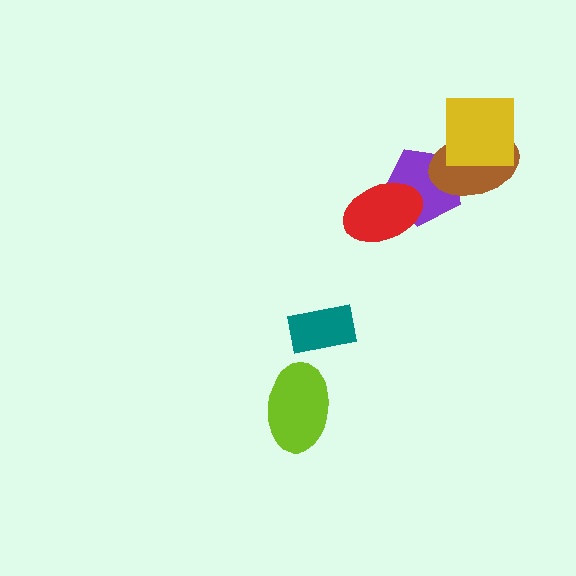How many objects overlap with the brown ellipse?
2 objects overlap with the brown ellipse.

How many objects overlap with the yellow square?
1 object overlaps with the yellow square.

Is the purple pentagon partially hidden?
Yes, it is partially covered by another shape.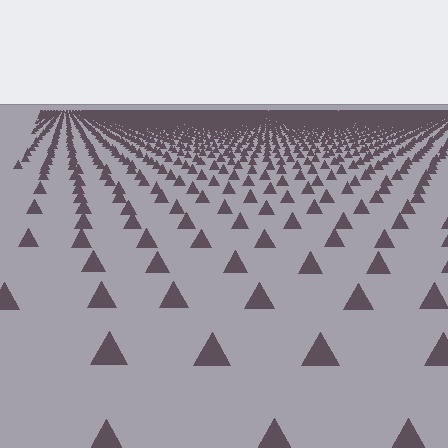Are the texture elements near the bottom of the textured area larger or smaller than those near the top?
Larger. Near the bottom, elements are closer to the viewer and appear at a bigger on-screen size.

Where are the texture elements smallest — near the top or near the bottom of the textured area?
Near the top.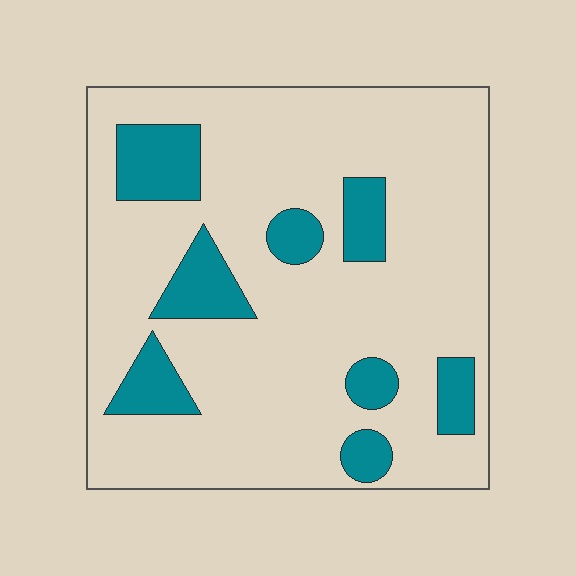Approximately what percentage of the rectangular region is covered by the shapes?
Approximately 20%.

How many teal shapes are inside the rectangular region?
8.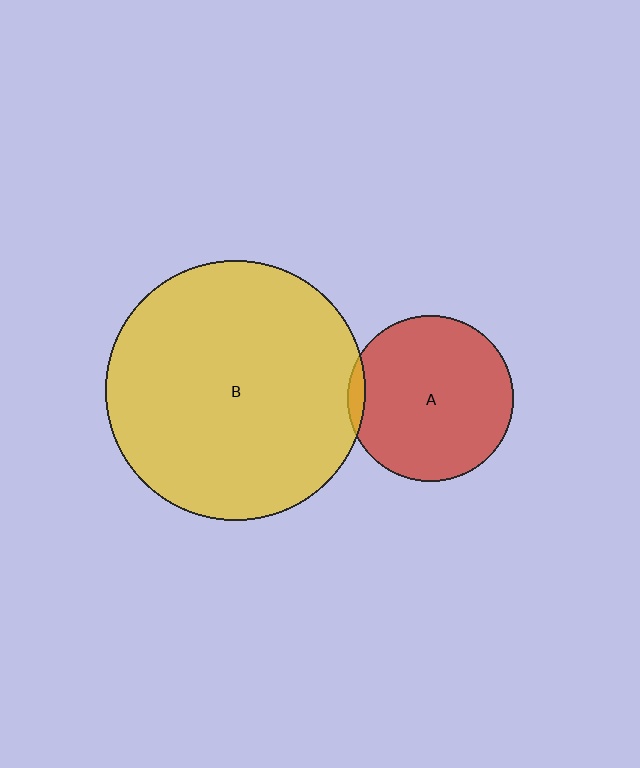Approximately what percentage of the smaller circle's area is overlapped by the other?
Approximately 5%.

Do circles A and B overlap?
Yes.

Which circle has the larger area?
Circle B (yellow).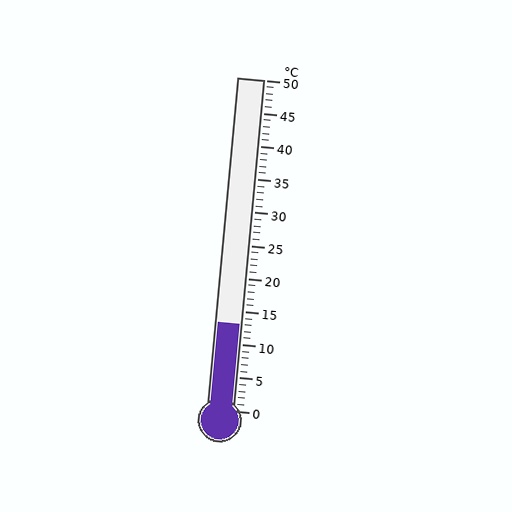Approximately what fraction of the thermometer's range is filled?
The thermometer is filled to approximately 25% of its range.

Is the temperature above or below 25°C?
The temperature is below 25°C.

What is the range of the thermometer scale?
The thermometer scale ranges from 0°C to 50°C.